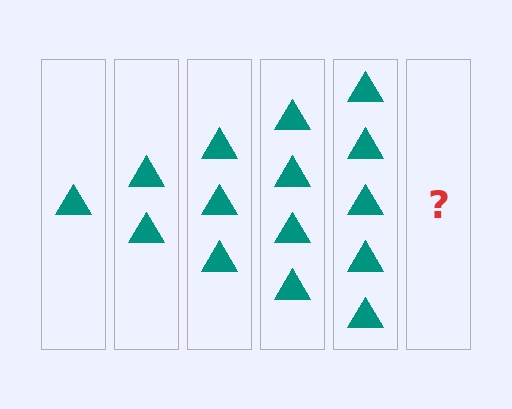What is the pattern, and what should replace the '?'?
The pattern is that each step adds one more triangle. The '?' should be 6 triangles.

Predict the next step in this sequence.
The next step is 6 triangles.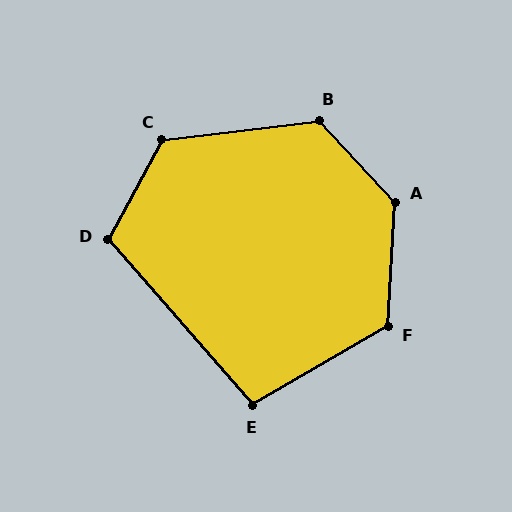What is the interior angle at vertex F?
Approximately 124 degrees (obtuse).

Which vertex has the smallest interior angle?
E, at approximately 101 degrees.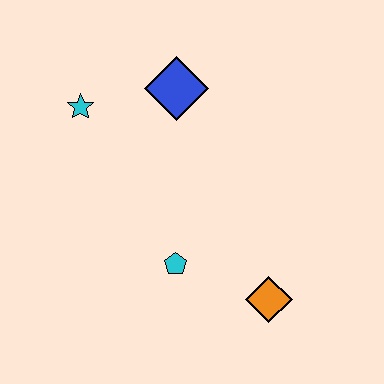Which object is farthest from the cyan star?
The orange diamond is farthest from the cyan star.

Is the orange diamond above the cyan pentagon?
No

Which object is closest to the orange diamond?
The cyan pentagon is closest to the orange diamond.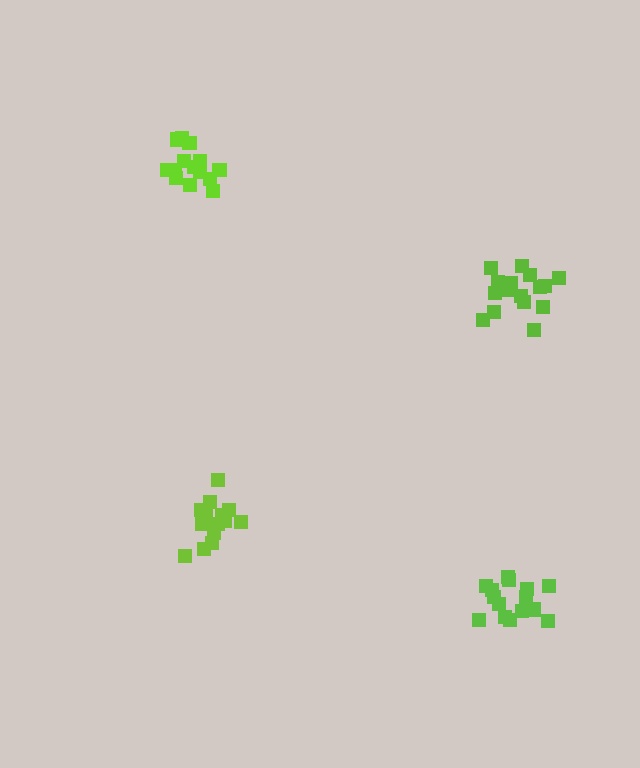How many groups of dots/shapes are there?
There are 4 groups.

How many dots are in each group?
Group 1: 16 dots, Group 2: 14 dots, Group 3: 18 dots, Group 4: 15 dots (63 total).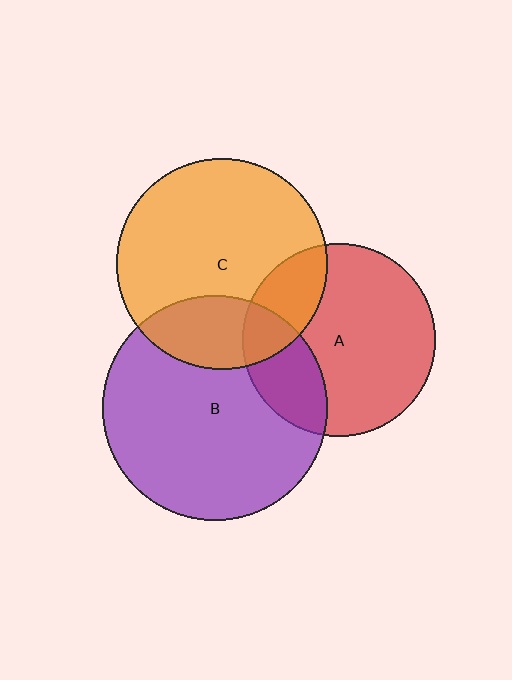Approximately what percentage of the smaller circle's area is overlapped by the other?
Approximately 25%.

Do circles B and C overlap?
Yes.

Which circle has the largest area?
Circle B (purple).